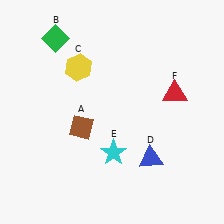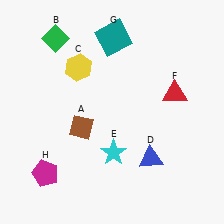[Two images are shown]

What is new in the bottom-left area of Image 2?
A magenta pentagon (H) was added in the bottom-left area of Image 2.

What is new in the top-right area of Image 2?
A teal square (G) was added in the top-right area of Image 2.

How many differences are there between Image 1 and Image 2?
There are 2 differences between the two images.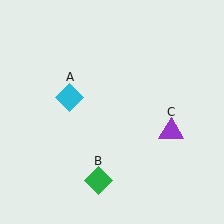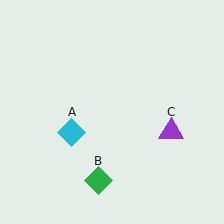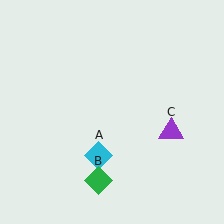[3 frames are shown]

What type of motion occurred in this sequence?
The cyan diamond (object A) rotated counterclockwise around the center of the scene.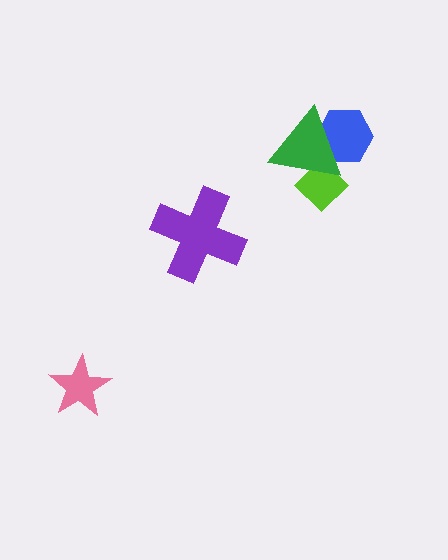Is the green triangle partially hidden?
No, no other shape covers it.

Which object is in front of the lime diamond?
The green triangle is in front of the lime diamond.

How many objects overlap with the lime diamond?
1 object overlaps with the lime diamond.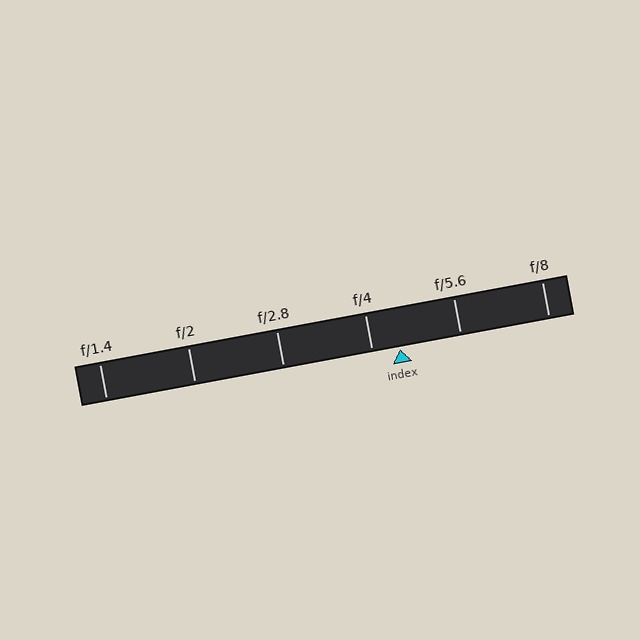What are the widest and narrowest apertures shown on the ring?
The widest aperture shown is f/1.4 and the narrowest is f/8.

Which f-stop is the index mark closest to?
The index mark is closest to f/4.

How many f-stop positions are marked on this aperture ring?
There are 6 f-stop positions marked.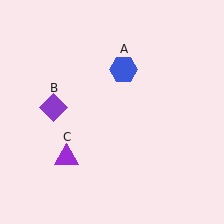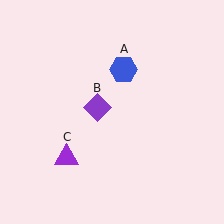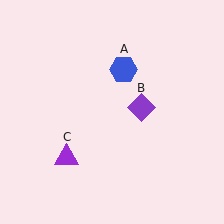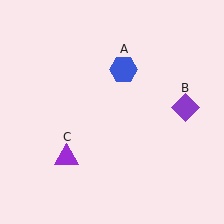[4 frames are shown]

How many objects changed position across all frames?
1 object changed position: purple diamond (object B).